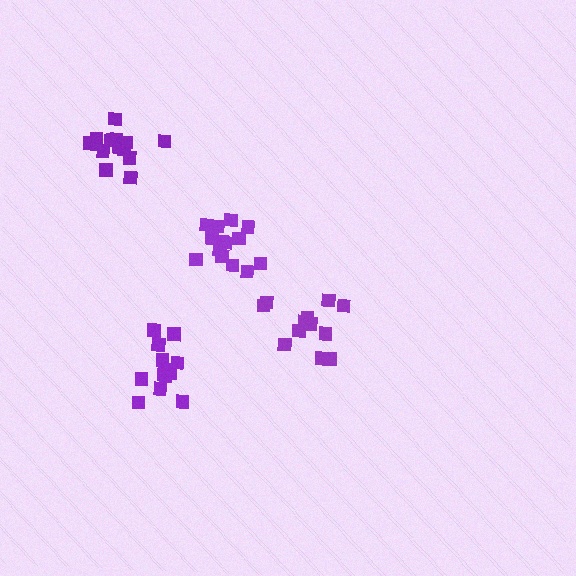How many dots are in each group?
Group 1: 15 dots, Group 2: 12 dots, Group 3: 13 dots, Group 4: 14 dots (54 total).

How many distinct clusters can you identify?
There are 4 distinct clusters.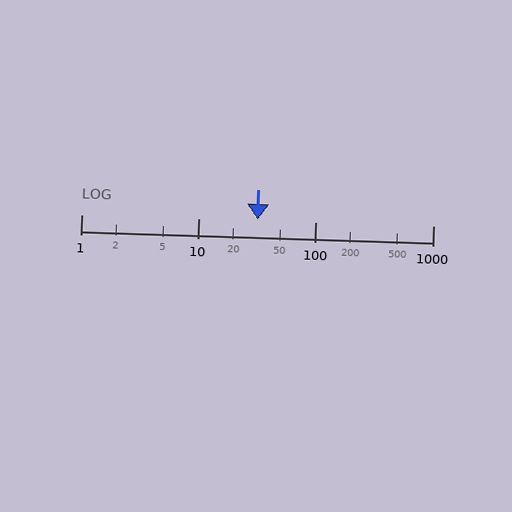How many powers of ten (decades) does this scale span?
The scale spans 3 decades, from 1 to 1000.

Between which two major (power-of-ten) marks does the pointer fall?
The pointer is between 10 and 100.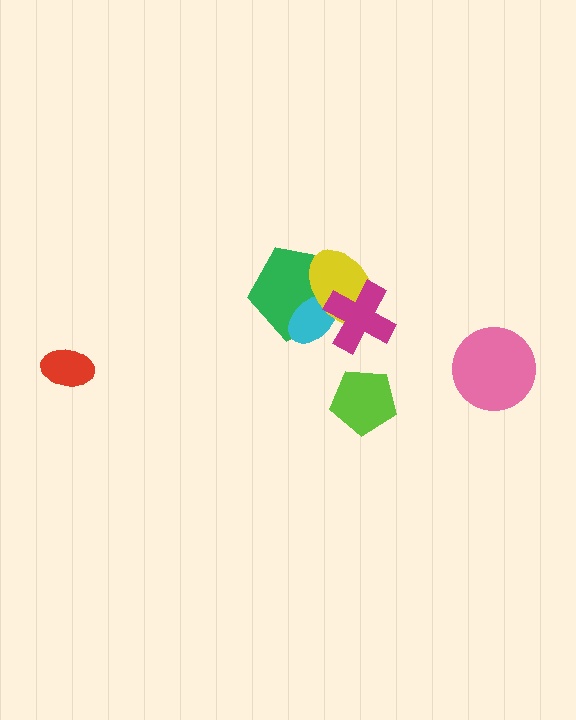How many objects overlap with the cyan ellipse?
3 objects overlap with the cyan ellipse.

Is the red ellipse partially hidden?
No, no other shape covers it.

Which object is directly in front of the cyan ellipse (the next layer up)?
The yellow ellipse is directly in front of the cyan ellipse.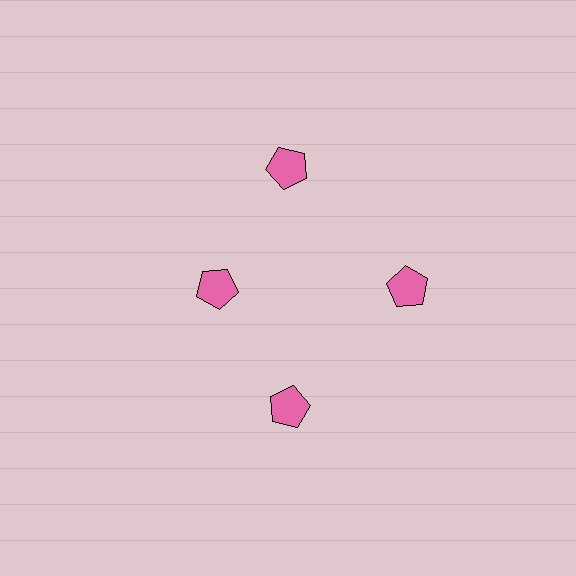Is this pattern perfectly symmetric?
No. The 4 pink pentagons are arranged in a ring, but one element near the 9 o'clock position is pulled inward toward the center, breaking the 4-fold rotational symmetry.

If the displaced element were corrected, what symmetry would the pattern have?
It would have 4-fold rotational symmetry — the pattern would map onto itself every 90 degrees.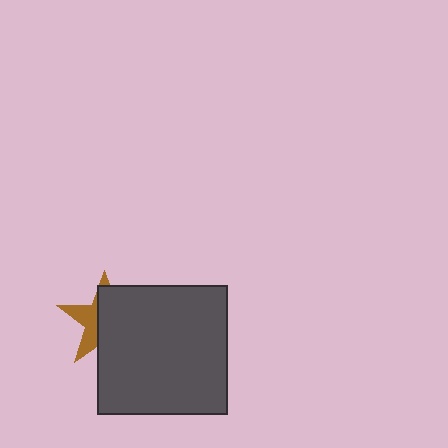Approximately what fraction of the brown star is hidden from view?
Roughly 62% of the brown star is hidden behind the dark gray square.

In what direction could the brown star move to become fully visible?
The brown star could move left. That would shift it out from behind the dark gray square entirely.